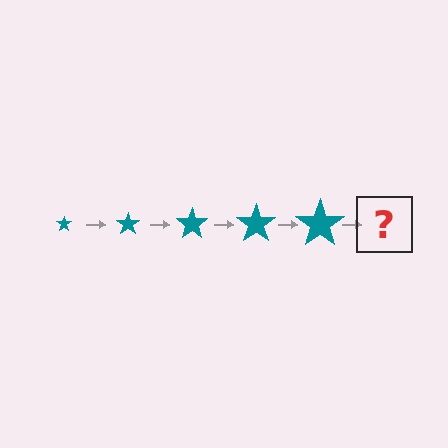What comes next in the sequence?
The next element should be a teal star, larger than the previous one.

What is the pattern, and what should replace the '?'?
The pattern is that the star gets progressively larger each step. The '?' should be a teal star, larger than the previous one.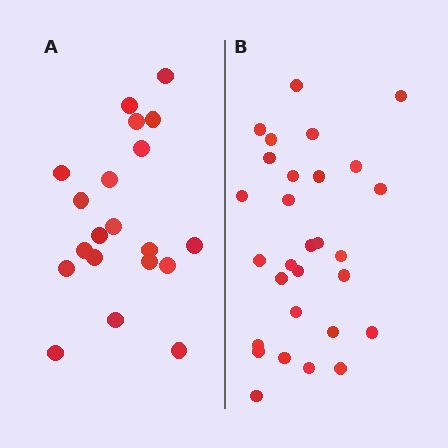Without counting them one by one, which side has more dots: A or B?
Region B (the right region) has more dots.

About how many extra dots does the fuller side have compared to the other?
Region B has roughly 8 or so more dots than region A.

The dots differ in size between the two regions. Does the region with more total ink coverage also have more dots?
No. Region A has more total ink coverage because its dots are larger, but region B actually contains more individual dots. Total area can be misleading — the number of items is what matters here.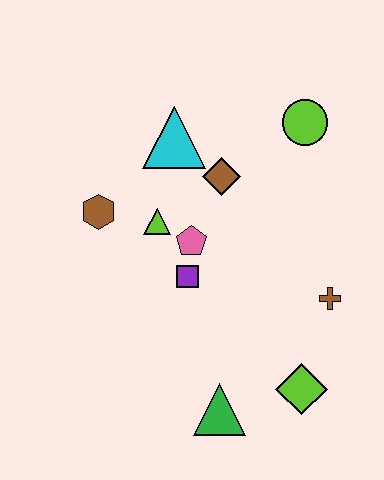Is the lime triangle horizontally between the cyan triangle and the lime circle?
No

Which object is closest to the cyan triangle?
The brown diamond is closest to the cyan triangle.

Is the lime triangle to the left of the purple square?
Yes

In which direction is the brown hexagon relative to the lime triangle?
The brown hexagon is to the left of the lime triangle.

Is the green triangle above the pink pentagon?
No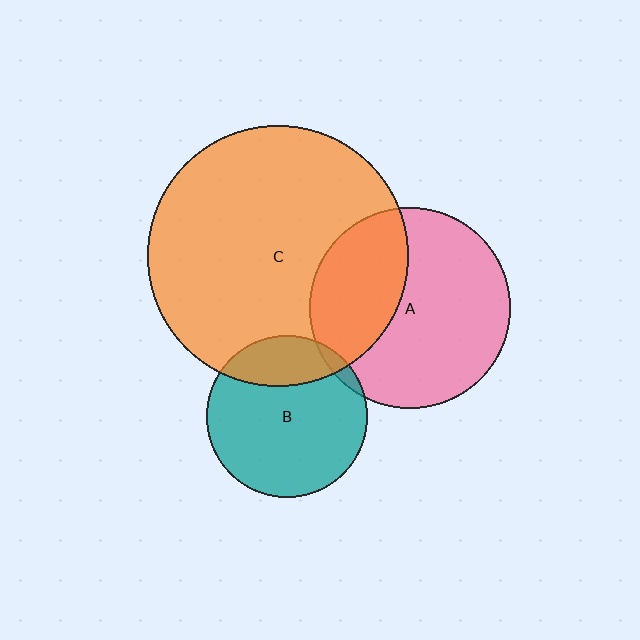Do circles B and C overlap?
Yes.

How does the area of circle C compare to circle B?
Approximately 2.6 times.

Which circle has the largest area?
Circle C (orange).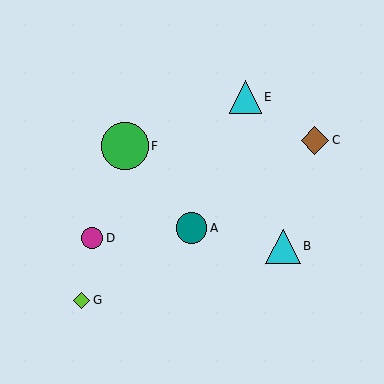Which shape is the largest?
The green circle (labeled F) is the largest.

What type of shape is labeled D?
Shape D is a magenta circle.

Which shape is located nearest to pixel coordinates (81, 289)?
The lime diamond (labeled G) at (82, 300) is nearest to that location.